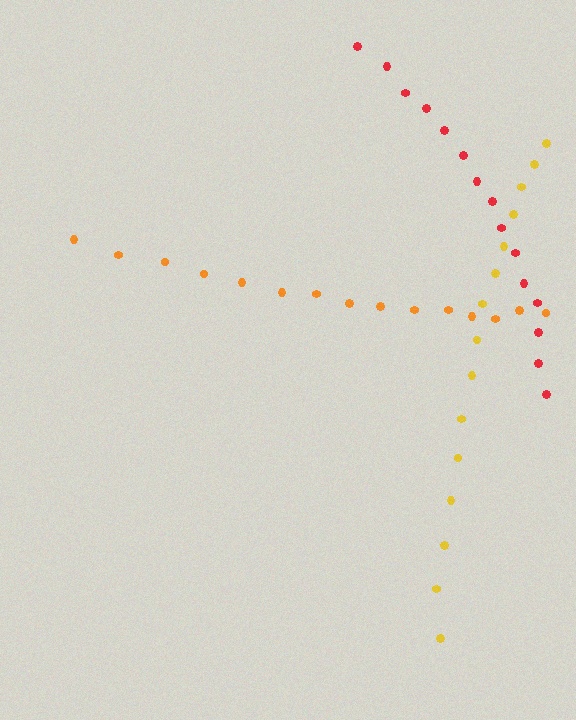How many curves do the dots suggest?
There are 3 distinct paths.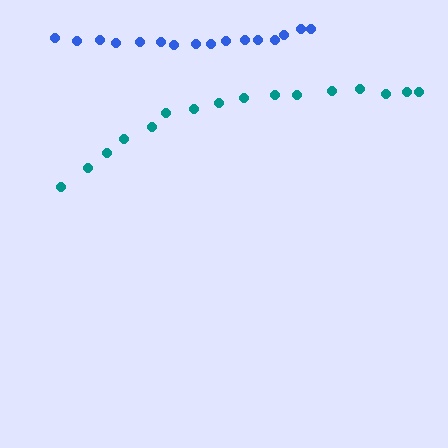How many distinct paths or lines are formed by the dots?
There are 2 distinct paths.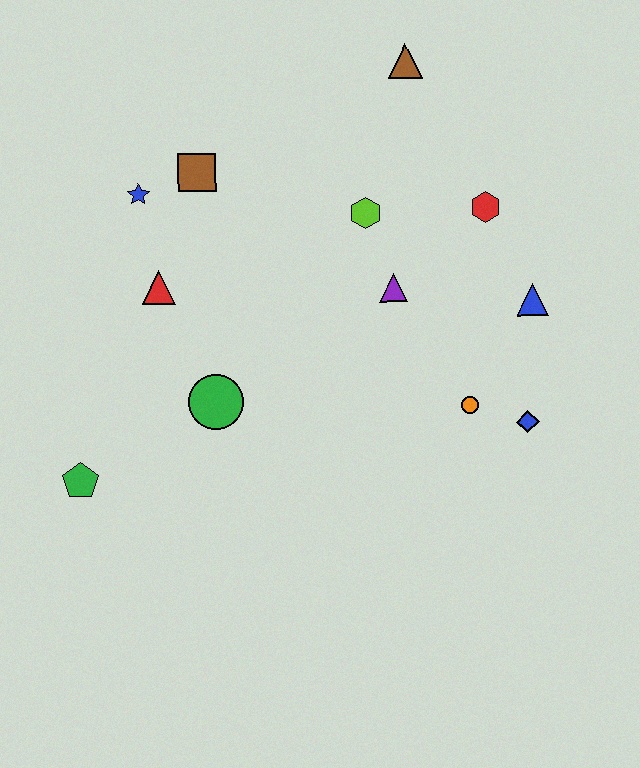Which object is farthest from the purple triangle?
The green pentagon is farthest from the purple triangle.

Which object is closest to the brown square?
The blue star is closest to the brown square.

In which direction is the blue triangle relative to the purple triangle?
The blue triangle is to the right of the purple triangle.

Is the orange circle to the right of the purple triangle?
Yes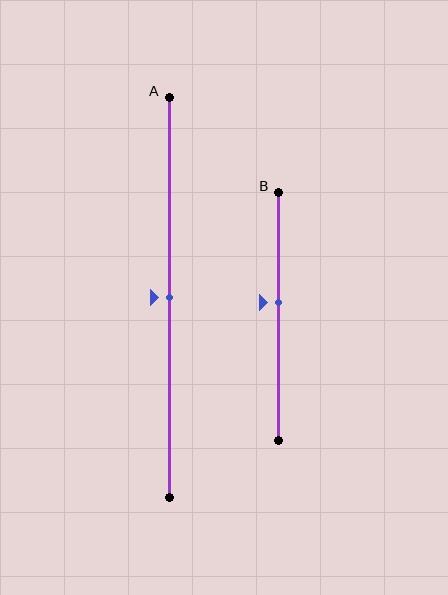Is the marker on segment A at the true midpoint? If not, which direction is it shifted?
Yes, the marker on segment A is at the true midpoint.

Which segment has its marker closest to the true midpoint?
Segment A has its marker closest to the true midpoint.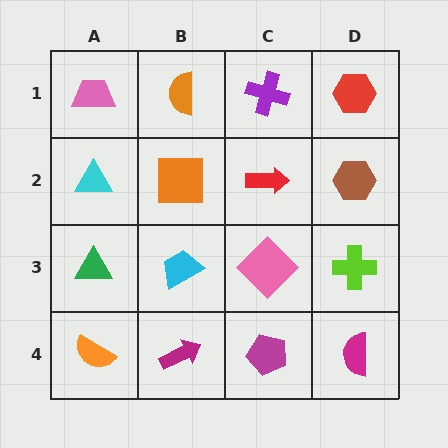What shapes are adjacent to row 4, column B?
A cyan trapezoid (row 3, column B), an orange semicircle (row 4, column A), a magenta pentagon (row 4, column C).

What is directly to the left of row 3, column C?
A cyan trapezoid.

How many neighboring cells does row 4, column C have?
3.